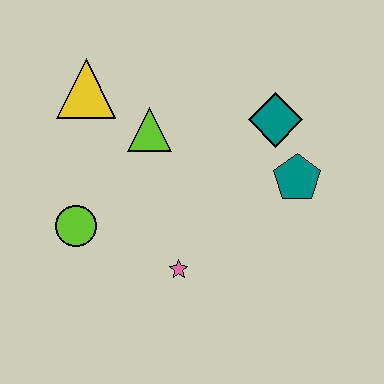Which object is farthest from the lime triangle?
The teal pentagon is farthest from the lime triangle.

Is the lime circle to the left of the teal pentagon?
Yes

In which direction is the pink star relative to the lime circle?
The pink star is to the right of the lime circle.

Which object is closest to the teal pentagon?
The teal diamond is closest to the teal pentagon.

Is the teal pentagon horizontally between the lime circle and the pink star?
No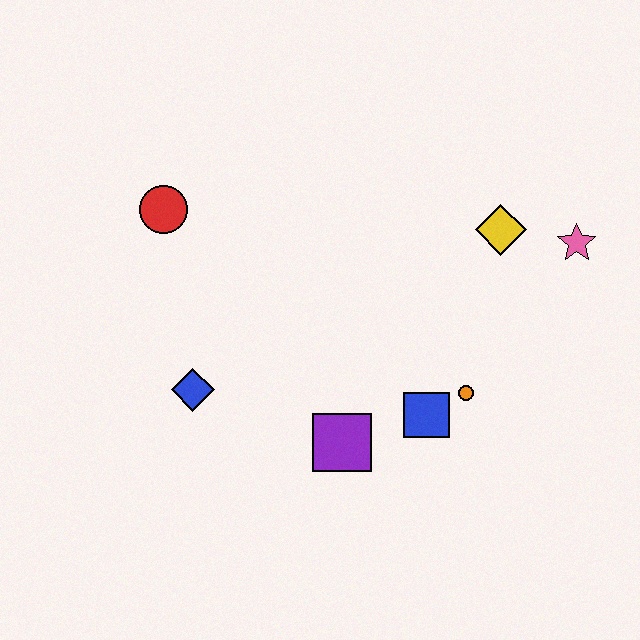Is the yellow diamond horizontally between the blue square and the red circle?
No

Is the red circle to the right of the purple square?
No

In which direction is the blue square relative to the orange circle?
The blue square is to the left of the orange circle.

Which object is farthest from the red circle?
The pink star is farthest from the red circle.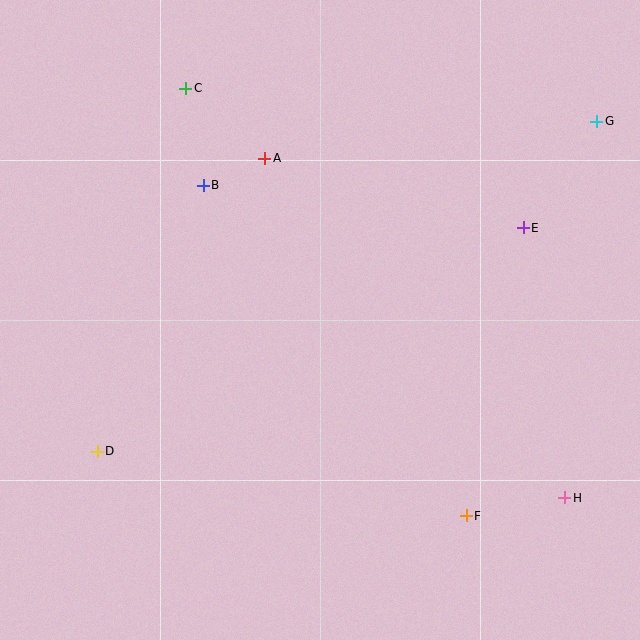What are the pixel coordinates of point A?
Point A is at (265, 158).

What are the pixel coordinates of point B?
Point B is at (203, 185).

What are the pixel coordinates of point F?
Point F is at (466, 516).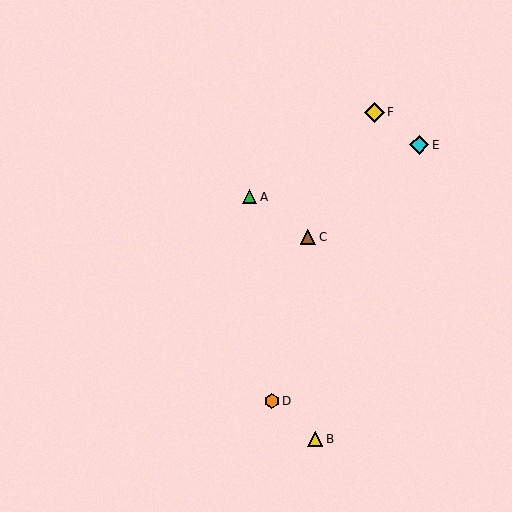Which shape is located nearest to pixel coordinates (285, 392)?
The orange hexagon (labeled D) at (272, 401) is nearest to that location.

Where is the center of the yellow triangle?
The center of the yellow triangle is at (315, 439).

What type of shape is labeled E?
Shape E is a cyan diamond.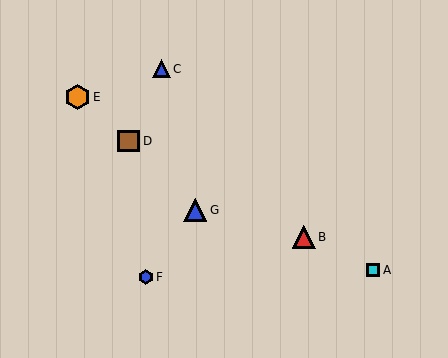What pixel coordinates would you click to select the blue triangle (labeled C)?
Click at (161, 69) to select the blue triangle C.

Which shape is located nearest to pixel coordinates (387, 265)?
The cyan square (labeled A) at (373, 270) is nearest to that location.